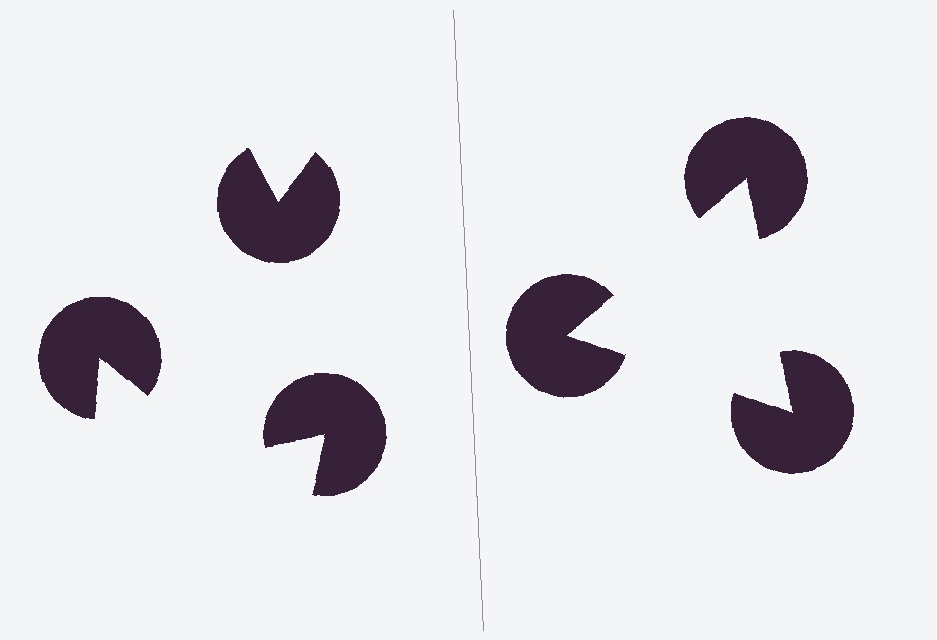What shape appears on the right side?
An illusory triangle.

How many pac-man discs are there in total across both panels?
6 — 3 on each side.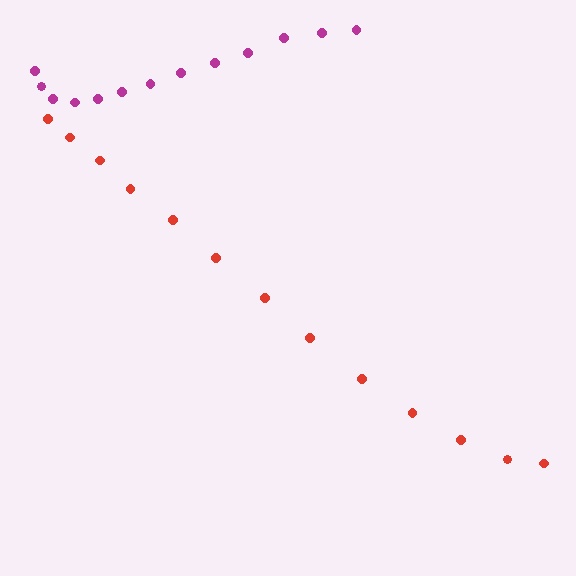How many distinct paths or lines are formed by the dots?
There are 2 distinct paths.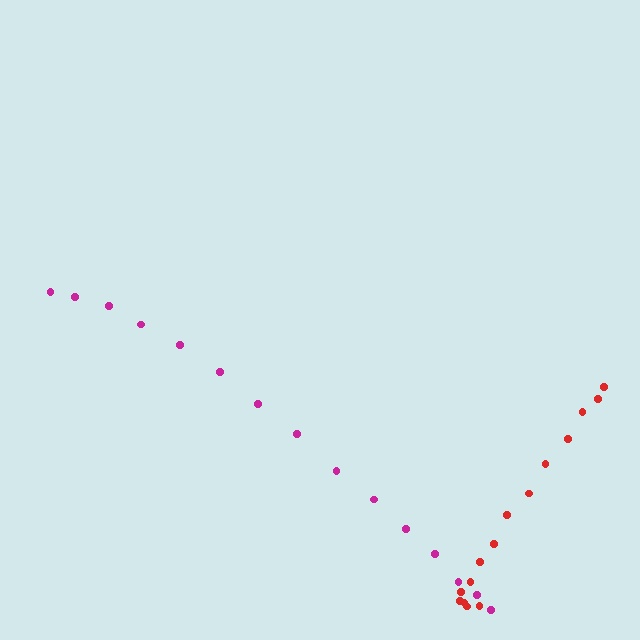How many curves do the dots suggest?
There are 2 distinct paths.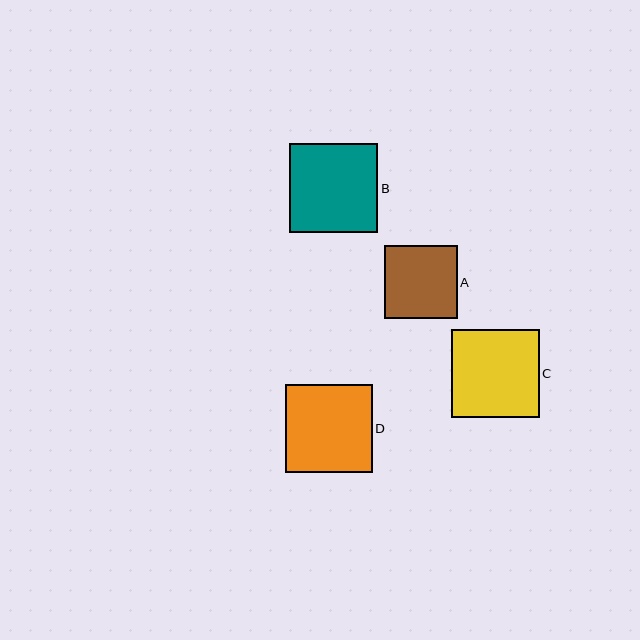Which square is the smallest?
Square A is the smallest with a size of approximately 73 pixels.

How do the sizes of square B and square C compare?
Square B and square C are approximately the same size.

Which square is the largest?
Square B is the largest with a size of approximately 88 pixels.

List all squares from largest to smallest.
From largest to smallest: B, C, D, A.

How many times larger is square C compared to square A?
Square C is approximately 1.2 times the size of square A.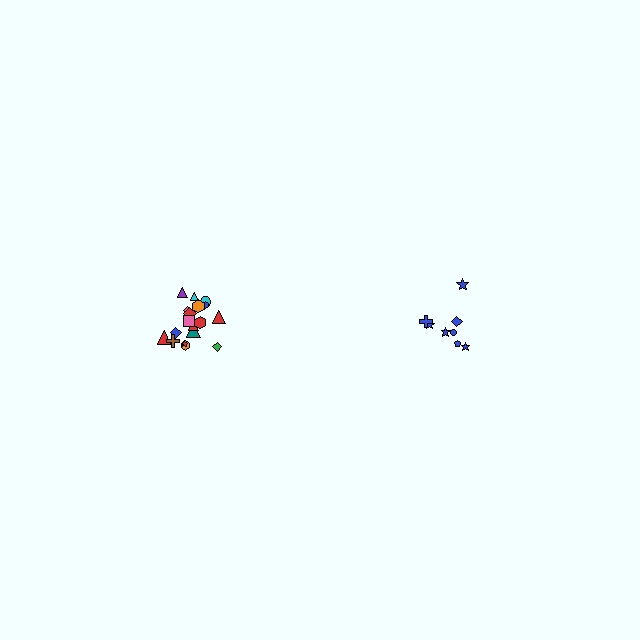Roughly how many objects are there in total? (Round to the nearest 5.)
Roughly 25 objects in total.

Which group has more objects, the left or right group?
The left group.